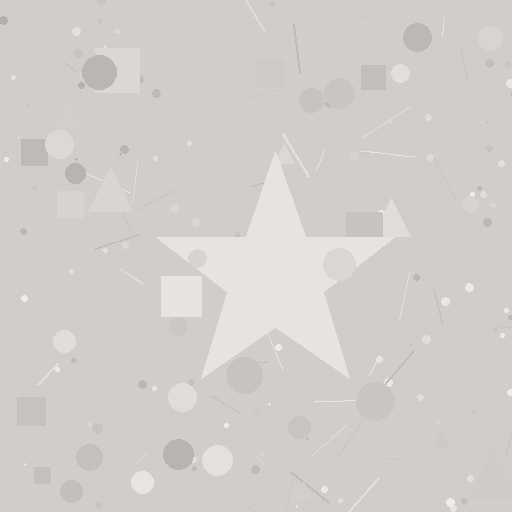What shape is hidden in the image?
A star is hidden in the image.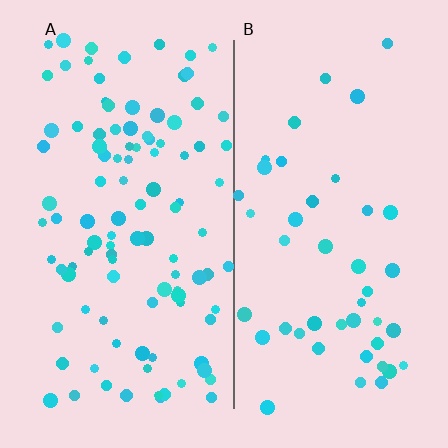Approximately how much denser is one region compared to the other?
Approximately 2.3× — region A over region B.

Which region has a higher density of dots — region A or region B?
A (the left).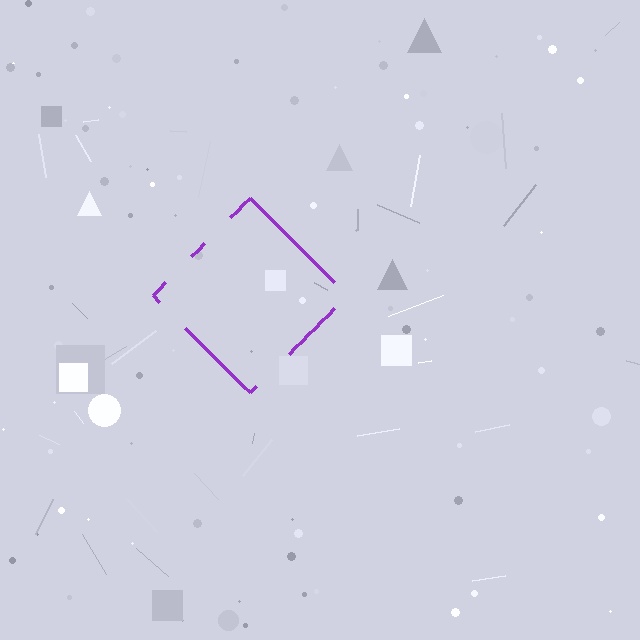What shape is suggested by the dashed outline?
The dashed outline suggests a diamond.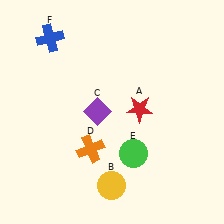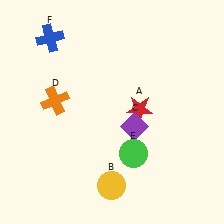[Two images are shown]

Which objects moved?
The objects that moved are: the purple diamond (C), the orange cross (D).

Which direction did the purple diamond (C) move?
The purple diamond (C) moved right.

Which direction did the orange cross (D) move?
The orange cross (D) moved up.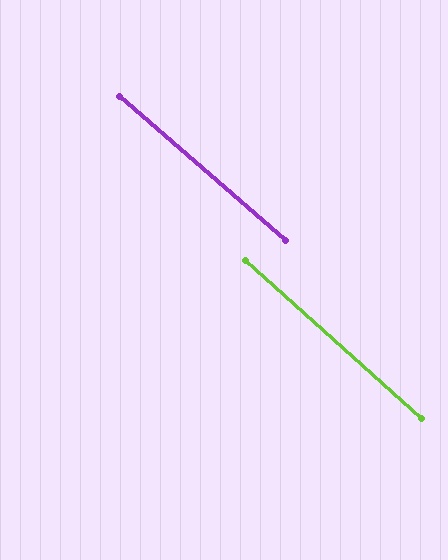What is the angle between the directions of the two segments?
Approximately 1 degree.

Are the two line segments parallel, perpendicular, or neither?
Parallel — their directions differ by only 1.1°.